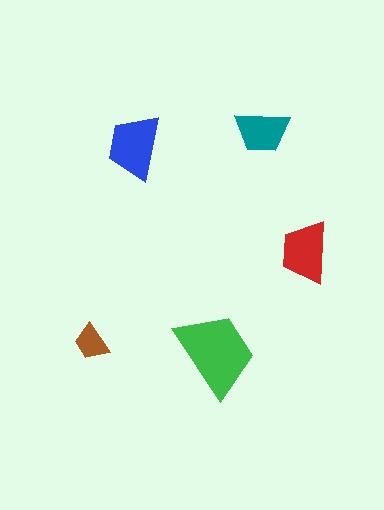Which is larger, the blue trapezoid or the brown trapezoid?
The blue one.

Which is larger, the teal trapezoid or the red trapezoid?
The red one.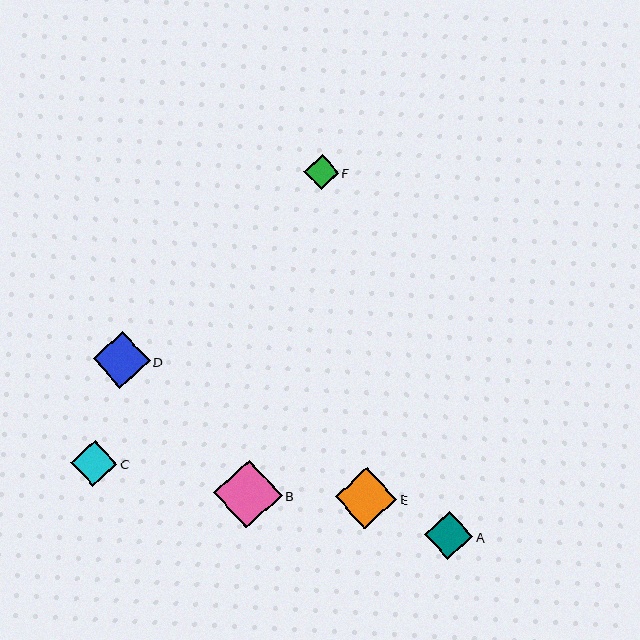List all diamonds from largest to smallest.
From largest to smallest: B, E, D, A, C, F.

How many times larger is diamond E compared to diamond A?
Diamond E is approximately 1.3 times the size of diamond A.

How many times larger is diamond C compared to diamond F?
Diamond C is approximately 1.3 times the size of diamond F.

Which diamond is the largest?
Diamond B is the largest with a size of approximately 69 pixels.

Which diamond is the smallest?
Diamond F is the smallest with a size of approximately 35 pixels.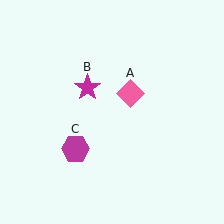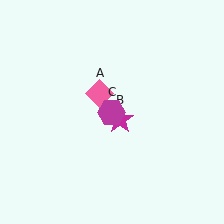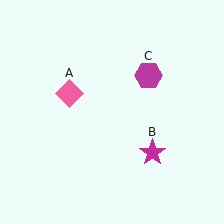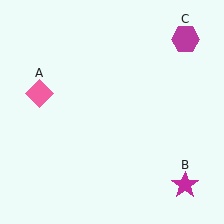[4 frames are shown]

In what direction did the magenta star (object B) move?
The magenta star (object B) moved down and to the right.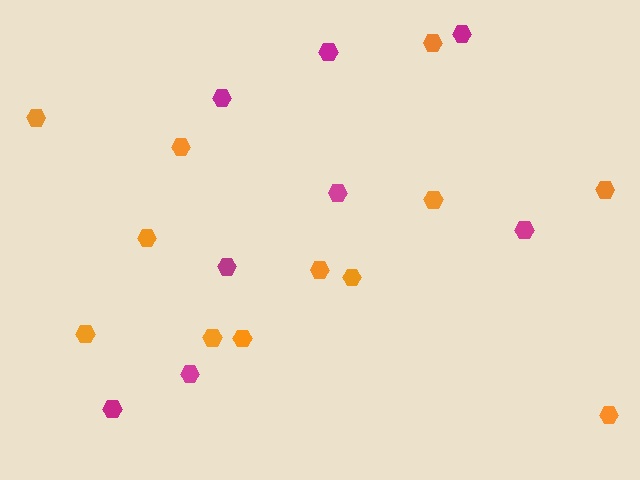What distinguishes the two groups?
There are 2 groups: one group of orange hexagons (12) and one group of magenta hexagons (8).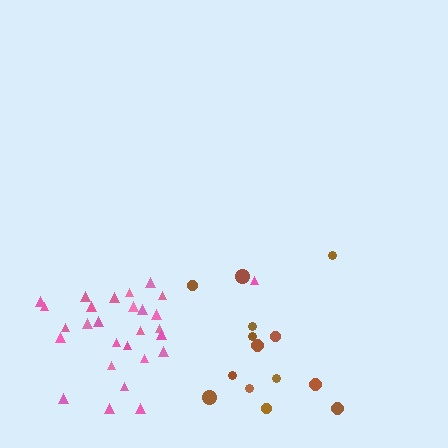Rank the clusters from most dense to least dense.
pink, brown.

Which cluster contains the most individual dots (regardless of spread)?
Pink (28).